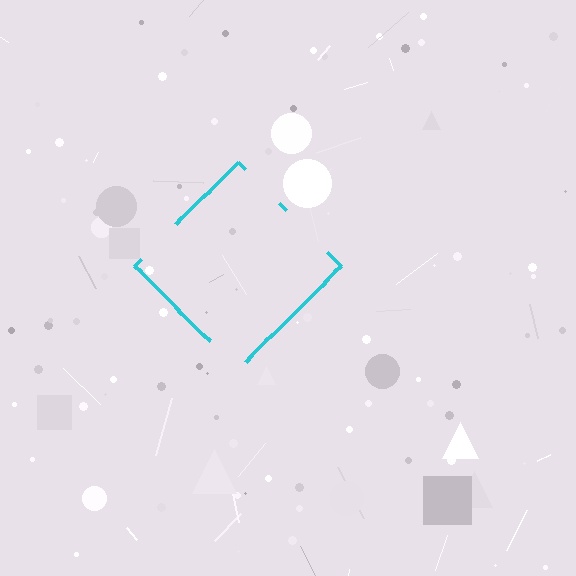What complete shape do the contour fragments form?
The contour fragments form a diamond.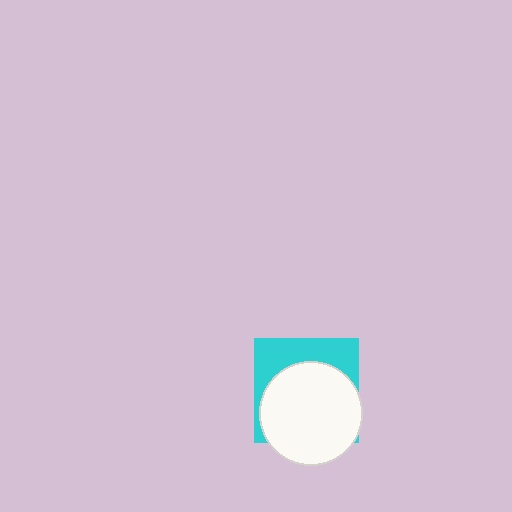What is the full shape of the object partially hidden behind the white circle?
The partially hidden object is a cyan square.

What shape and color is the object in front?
The object in front is a white circle.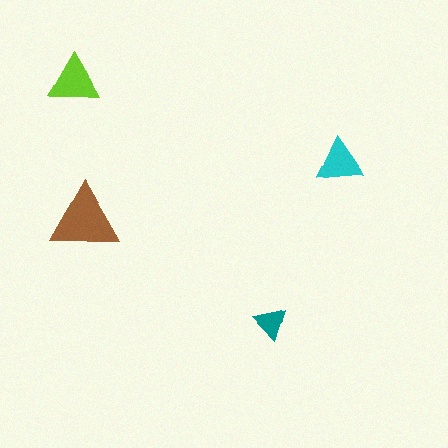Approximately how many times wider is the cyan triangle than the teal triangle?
About 1.5 times wider.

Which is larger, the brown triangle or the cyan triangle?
The brown one.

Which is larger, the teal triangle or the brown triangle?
The brown one.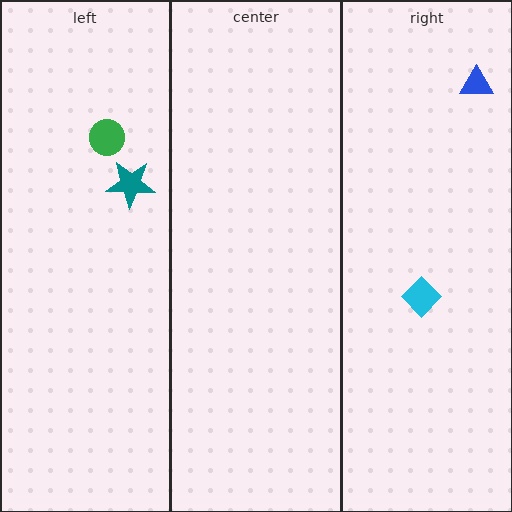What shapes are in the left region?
The teal star, the green circle.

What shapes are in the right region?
The cyan diamond, the blue triangle.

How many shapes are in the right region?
2.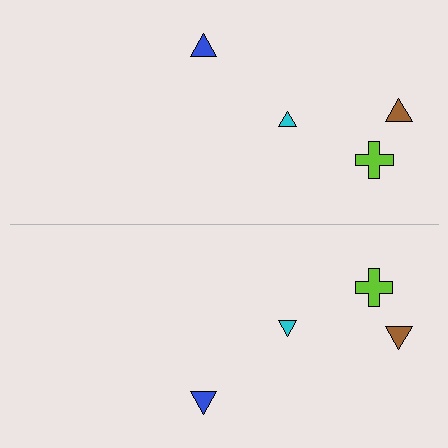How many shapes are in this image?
There are 8 shapes in this image.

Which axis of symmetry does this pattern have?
The pattern has a horizontal axis of symmetry running through the center of the image.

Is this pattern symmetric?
Yes, this pattern has bilateral (reflection) symmetry.